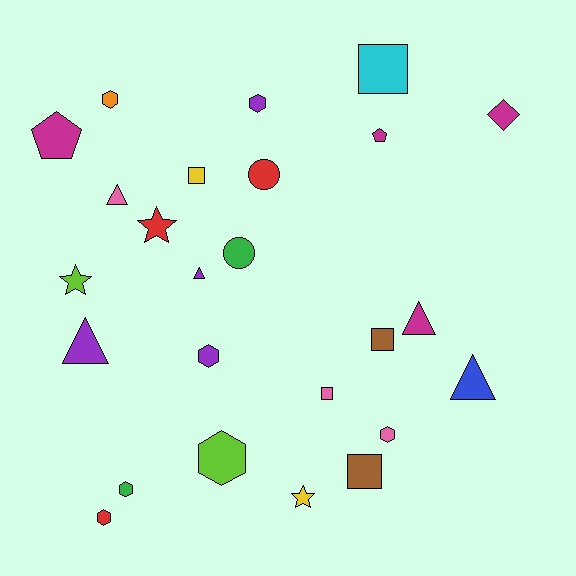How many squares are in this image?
There are 5 squares.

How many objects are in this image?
There are 25 objects.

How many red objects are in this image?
There are 3 red objects.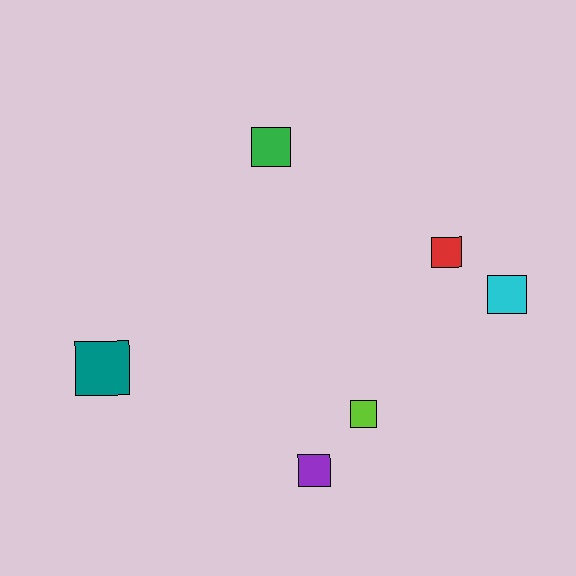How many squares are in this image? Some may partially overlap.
There are 6 squares.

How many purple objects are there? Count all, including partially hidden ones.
There is 1 purple object.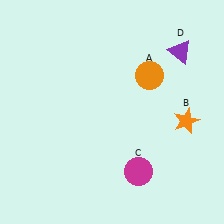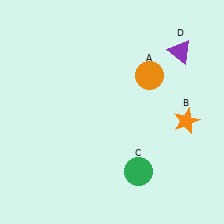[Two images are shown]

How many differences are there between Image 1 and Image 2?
There is 1 difference between the two images.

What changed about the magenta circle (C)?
In Image 1, C is magenta. In Image 2, it changed to green.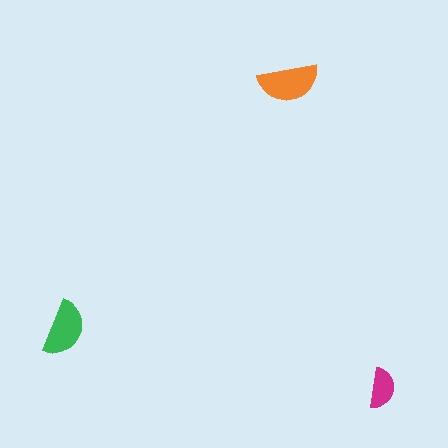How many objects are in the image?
There are 3 objects in the image.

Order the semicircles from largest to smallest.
the orange one, the green one, the magenta one.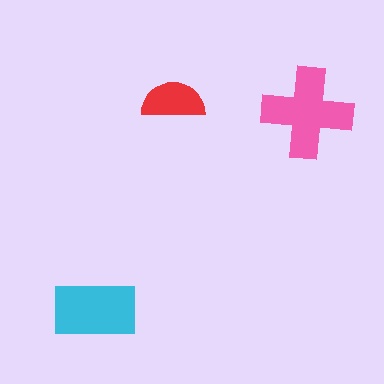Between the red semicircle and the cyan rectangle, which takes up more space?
The cyan rectangle.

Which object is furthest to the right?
The pink cross is rightmost.